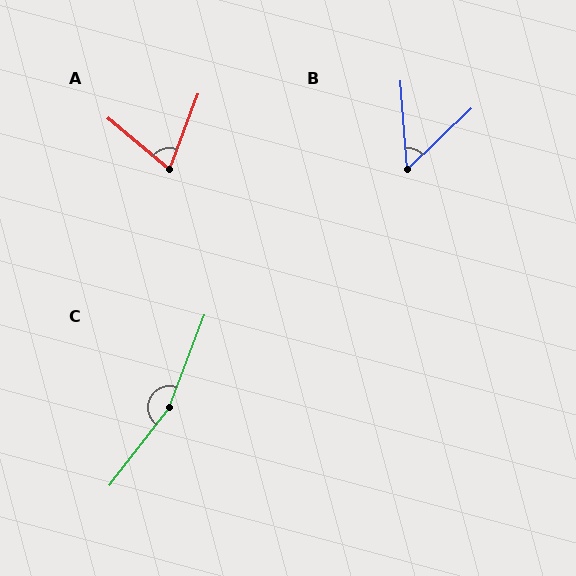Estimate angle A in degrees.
Approximately 71 degrees.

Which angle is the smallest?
B, at approximately 51 degrees.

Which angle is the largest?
C, at approximately 163 degrees.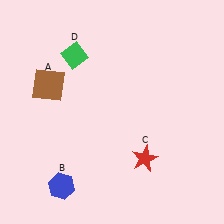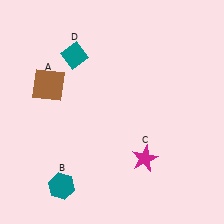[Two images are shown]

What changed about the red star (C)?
In Image 1, C is red. In Image 2, it changed to magenta.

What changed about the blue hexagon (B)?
In Image 1, B is blue. In Image 2, it changed to teal.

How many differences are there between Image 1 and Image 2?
There are 3 differences between the two images.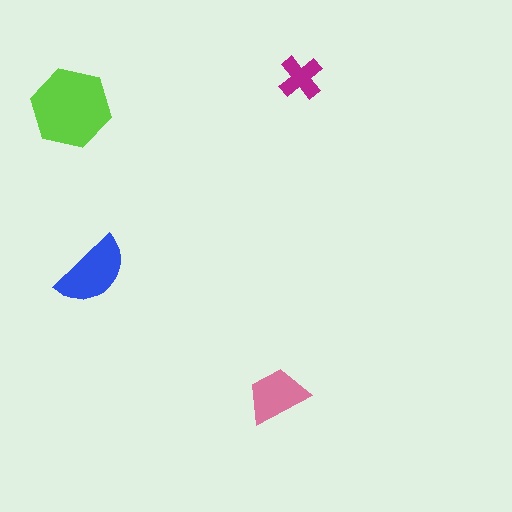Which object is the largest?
The lime hexagon.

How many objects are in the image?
There are 4 objects in the image.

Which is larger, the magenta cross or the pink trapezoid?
The pink trapezoid.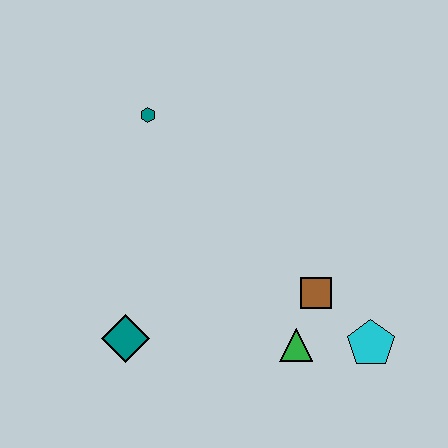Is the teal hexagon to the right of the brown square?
No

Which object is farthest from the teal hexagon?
The cyan pentagon is farthest from the teal hexagon.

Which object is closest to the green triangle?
The brown square is closest to the green triangle.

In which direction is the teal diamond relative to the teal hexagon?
The teal diamond is below the teal hexagon.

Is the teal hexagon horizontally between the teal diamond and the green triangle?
Yes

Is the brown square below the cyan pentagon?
No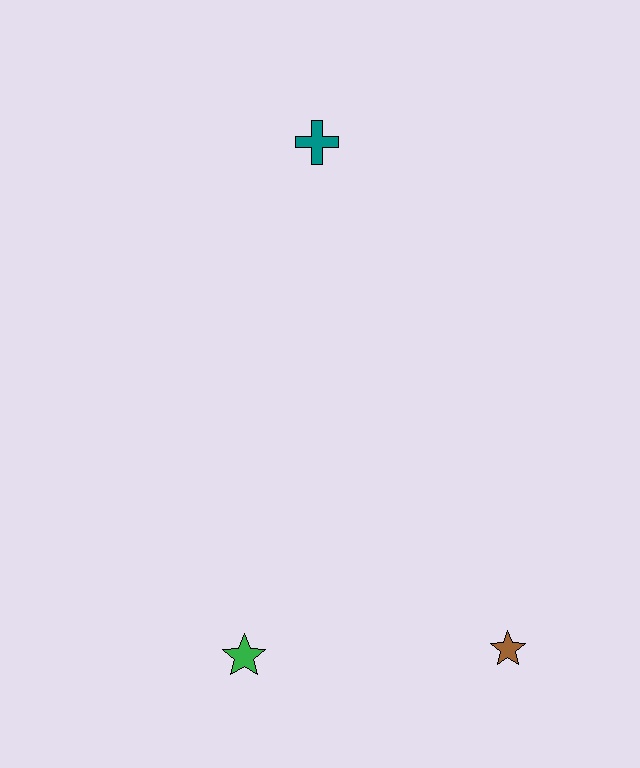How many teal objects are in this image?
There is 1 teal object.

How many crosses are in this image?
There is 1 cross.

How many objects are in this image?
There are 3 objects.